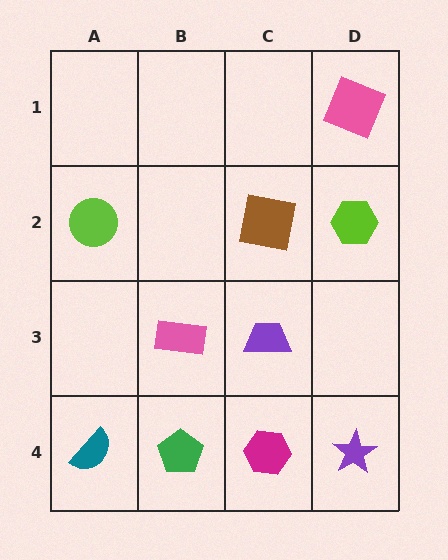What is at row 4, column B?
A green pentagon.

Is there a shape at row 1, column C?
No, that cell is empty.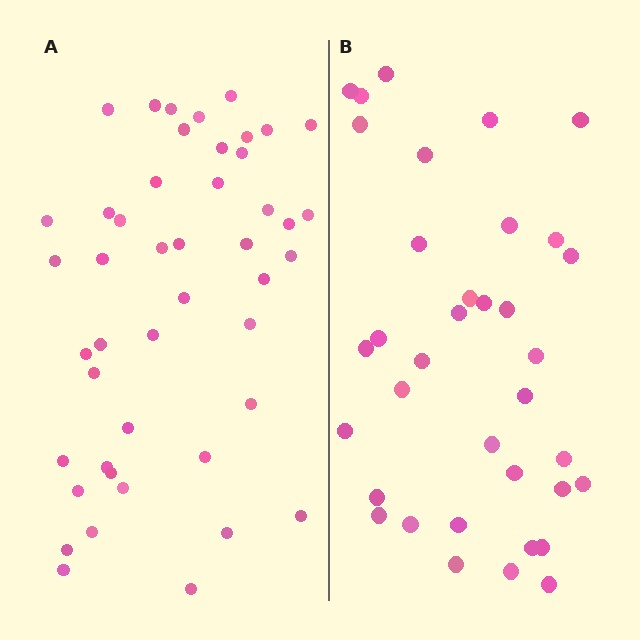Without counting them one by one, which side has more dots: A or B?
Region A (the left region) has more dots.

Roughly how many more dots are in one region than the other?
Region A has roughly 10 or so more dots than region B.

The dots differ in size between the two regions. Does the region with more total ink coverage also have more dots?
No. Region B has more total ink coverage because its dots are larger, but region A actually contains more individual dots. Total area can be misleading — the number of items is what matters here.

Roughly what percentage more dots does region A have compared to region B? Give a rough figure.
About 30% more.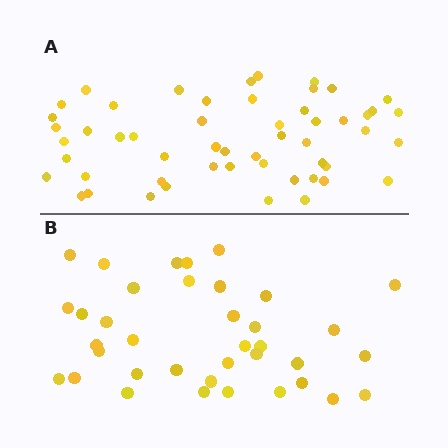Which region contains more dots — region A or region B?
Region A (the top region) has more dots.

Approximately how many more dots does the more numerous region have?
Region A has approximately 15 more dots than region B.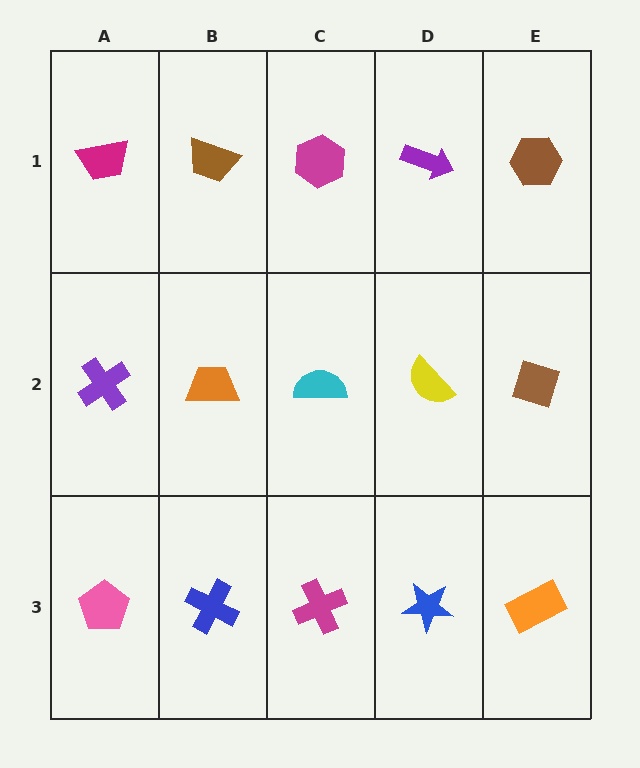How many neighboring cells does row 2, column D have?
4.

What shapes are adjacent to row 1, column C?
A cyan semicircle (row 2, column C), a brown trapezoid (row 1, column B), a purple arrow (row 1, column D).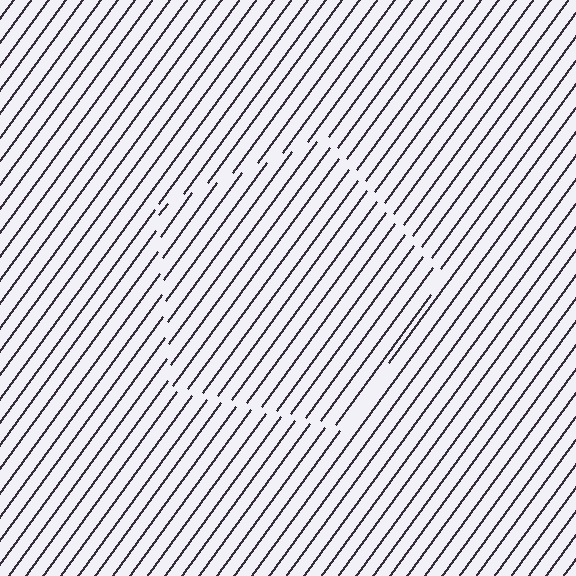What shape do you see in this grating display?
An illusory pentagon. The interior of the shape contains the same grating, shifted by half a period — the contour is defined by the phase discontinuity where line-ends from the inner and outer gratings abut.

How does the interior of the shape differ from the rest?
The interior of the shape contains the same grating, shifted by half a period — the contour is defined by the phase discontinuity where line-ends from the inner and outer gratings abut.